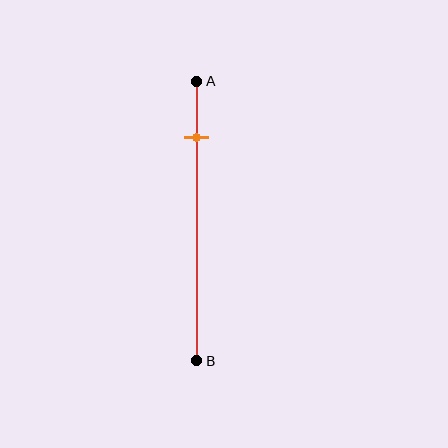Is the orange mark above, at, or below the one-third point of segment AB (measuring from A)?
The orange mark is above the one-third point of segment AB.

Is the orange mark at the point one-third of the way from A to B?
No, the mark is at about 20% from A, not at the 33% one-third point.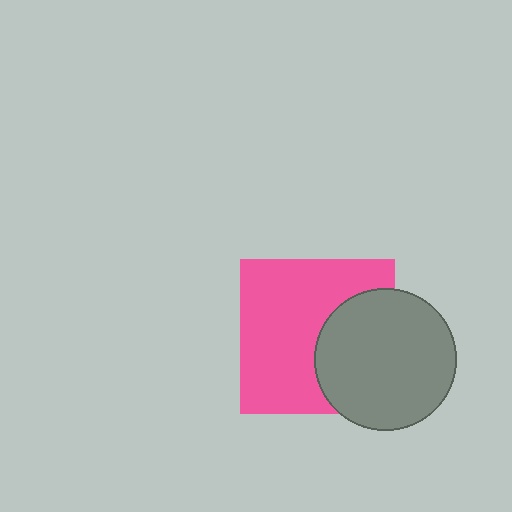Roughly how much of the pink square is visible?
About half of it is visible (roughly 64%).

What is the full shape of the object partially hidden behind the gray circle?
The partially hidden object is a pink square.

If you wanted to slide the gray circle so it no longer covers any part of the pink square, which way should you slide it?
Slide it right — that is the most direct way to separate the two shapes.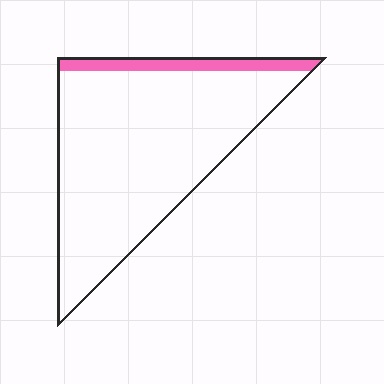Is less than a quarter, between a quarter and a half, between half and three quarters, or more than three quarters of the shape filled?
Less than a quarter.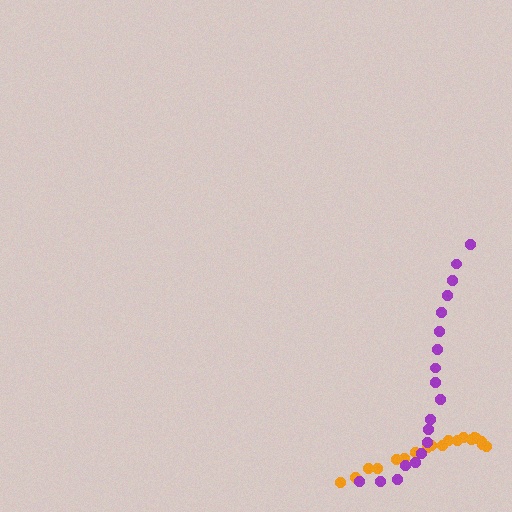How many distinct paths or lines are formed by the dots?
There are 2 distinct paths.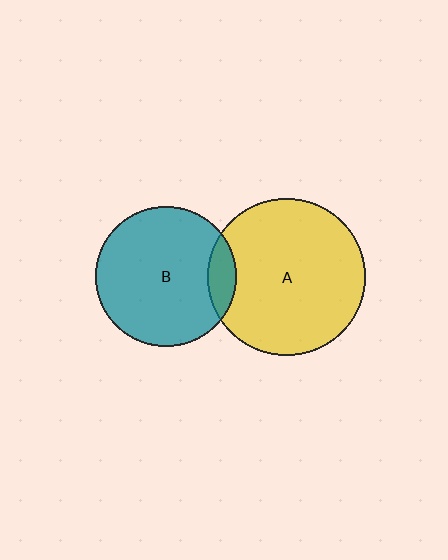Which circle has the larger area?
Circle A (yellow).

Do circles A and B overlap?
Yes.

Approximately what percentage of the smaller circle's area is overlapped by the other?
Approximately 10%.